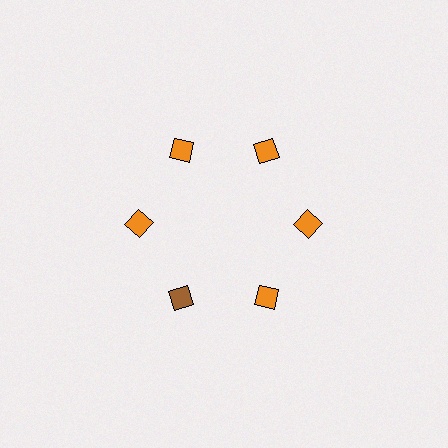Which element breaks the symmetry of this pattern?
The brown diamond at roughly the 7 o'clock position breaks the symmetry. All other shapes are orange diamonds.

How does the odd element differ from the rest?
It has a different color: brown instead of orange.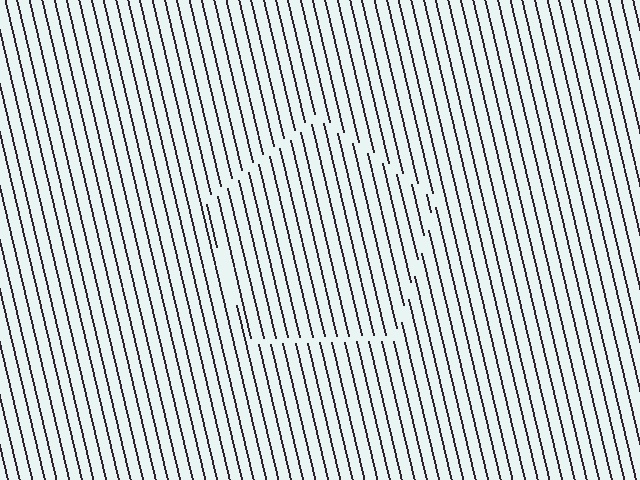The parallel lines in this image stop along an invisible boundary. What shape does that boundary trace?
An illusory pentagon. The interior of the shape contains the same grating, shifted by half a period — the contour is defined by the phase discontinuity where line-ends from the inner and outer gratings abut.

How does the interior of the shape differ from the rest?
The interior of the shape contains the same grating, shifted by half a period — the contour is defined by the phase discontinuity where line-ends from the inner and outer gratings abut.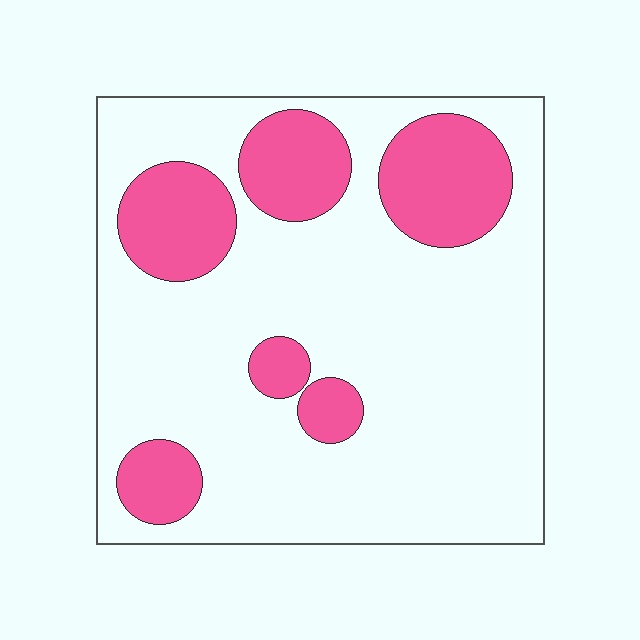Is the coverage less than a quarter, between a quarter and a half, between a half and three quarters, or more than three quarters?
Less than a quarter.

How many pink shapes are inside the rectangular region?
6.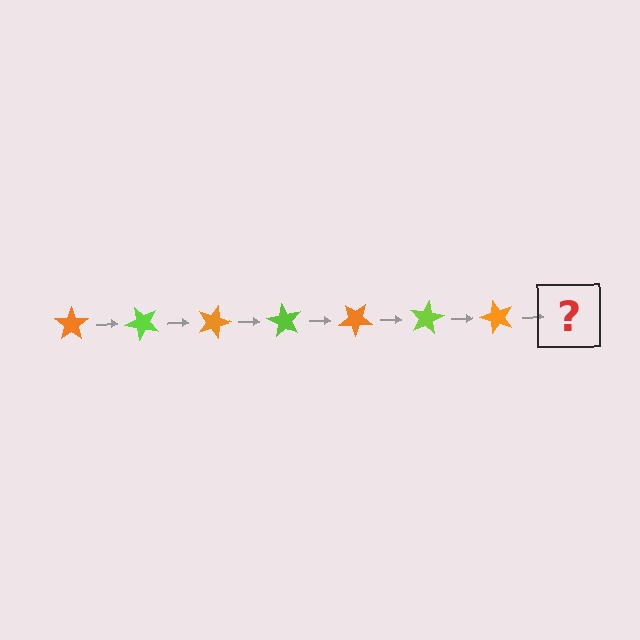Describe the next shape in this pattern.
It should be a lime star, rotated 315 degrees from the start.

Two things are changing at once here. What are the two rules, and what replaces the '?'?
The two rules are that it rotates 45 degrees each step and the color cycles through orange and lime. The '?' should be a lime star, rotated 315 degrees from the start.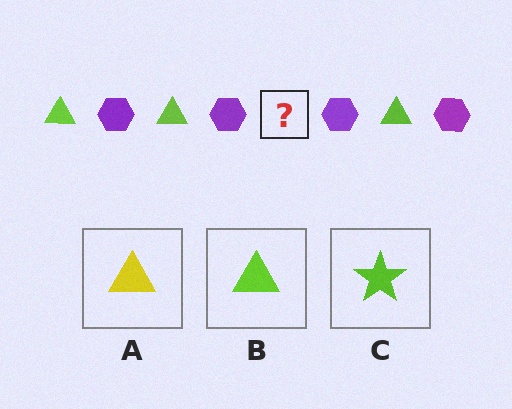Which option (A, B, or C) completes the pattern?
B.